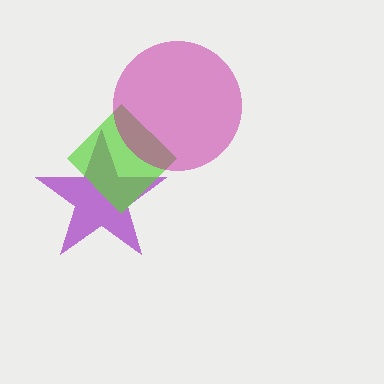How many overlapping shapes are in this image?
There are 3 overlapping shapes in the image.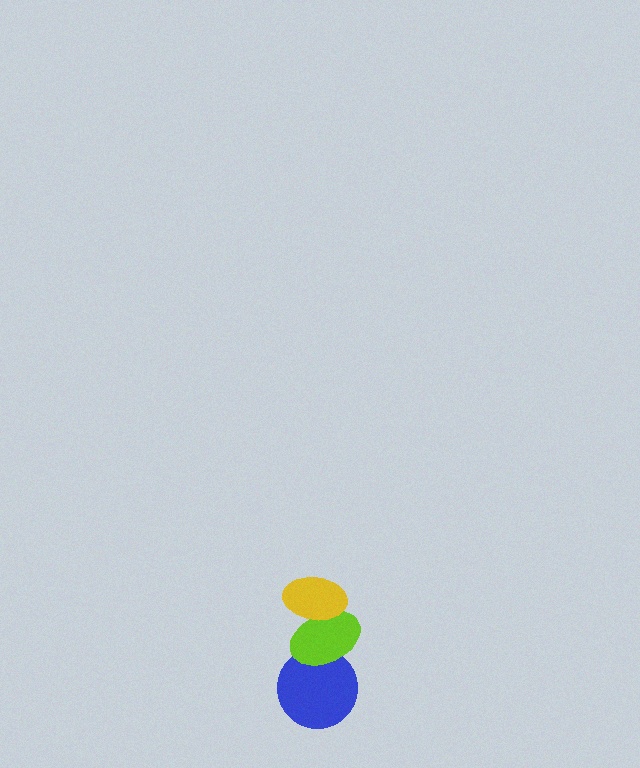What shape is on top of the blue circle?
The lime ellipse is on top of the blue circle.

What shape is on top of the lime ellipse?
The yellow ellipse is on top of the lime ellipse.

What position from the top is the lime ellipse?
The lime ellipse is 2nd from the top.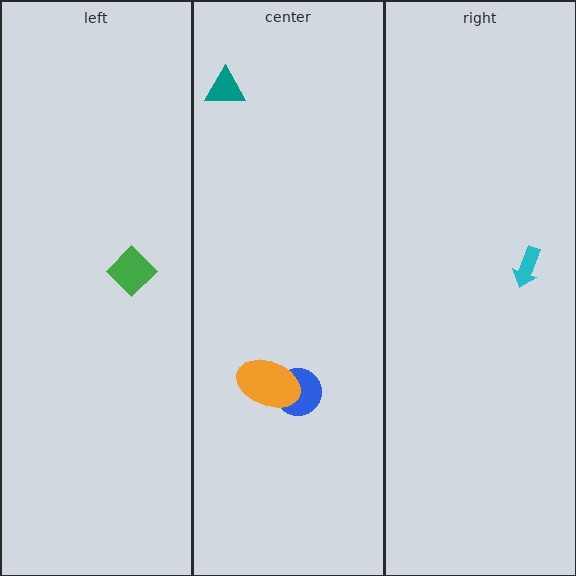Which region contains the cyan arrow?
The right region.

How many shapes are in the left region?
1.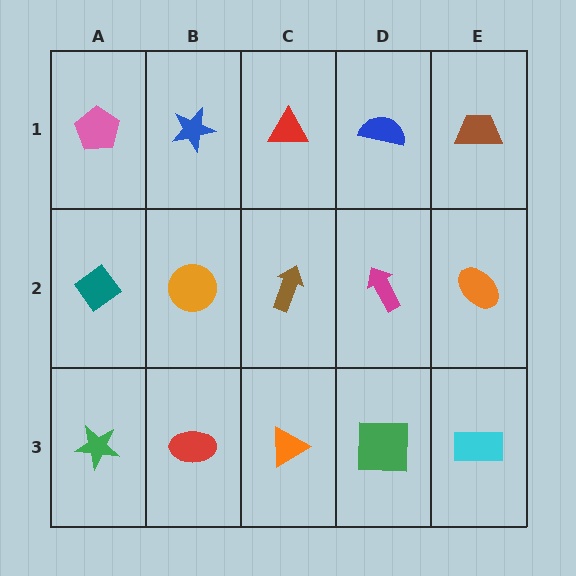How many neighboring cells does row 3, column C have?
3.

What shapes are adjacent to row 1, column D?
A magenta arrow (row 2, column D), a red triangle (row 1, column C), a brown trapezoid (row 1, column E).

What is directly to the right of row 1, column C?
A blue semicircle.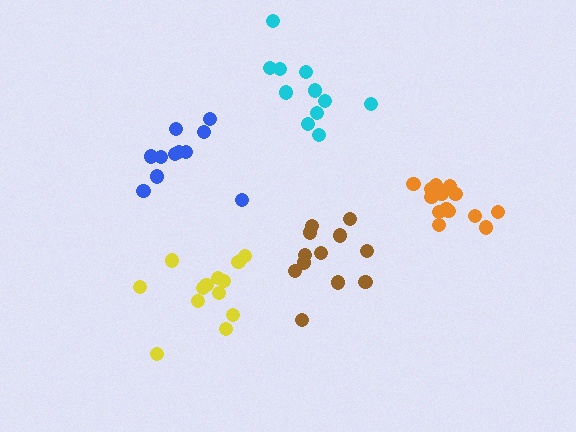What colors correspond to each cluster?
The clusters are colored: yellow, blue, orange, cyan, brown.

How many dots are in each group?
Group 1: 13 dots, Group 2: 11 dots, Group 3: 15 dots, Group 4: 11 dots, Group 5: 12 dots (62 total).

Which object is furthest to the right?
The orange cluster is rightmost.